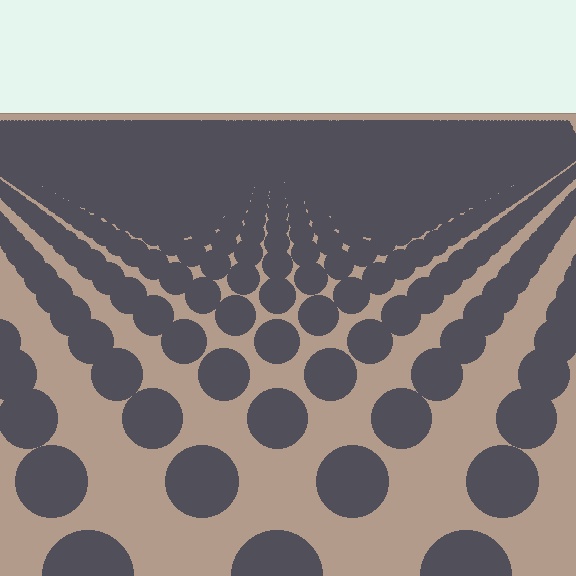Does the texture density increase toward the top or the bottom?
Density increases toward the top.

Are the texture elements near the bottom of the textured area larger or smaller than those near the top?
Larger. Near the bottom, elements are closer to the viewer and appear at a bigger on-screen size.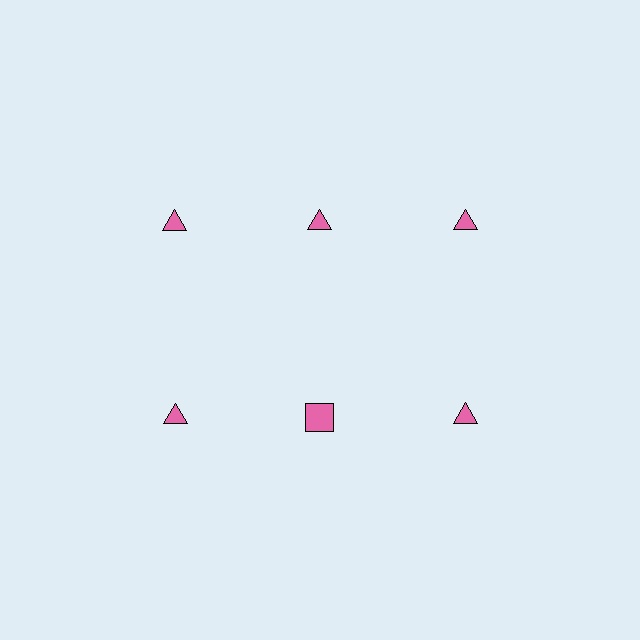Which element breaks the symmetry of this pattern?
The pink square in the second row, second from left column breaks the symmetry. All other shapes are pink triangles.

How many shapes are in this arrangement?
There are 6 shapes arranged in a grid pattern.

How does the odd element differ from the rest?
It has a different shape: square instead of triangle.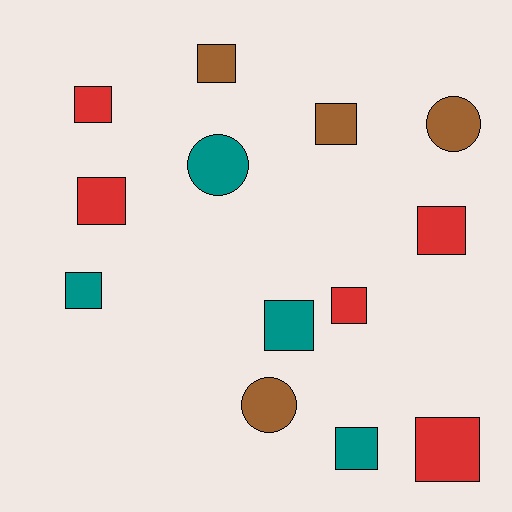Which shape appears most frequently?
Square, with 10 objects.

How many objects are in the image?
There are 13 objects.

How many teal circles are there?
There is 1 teal circle.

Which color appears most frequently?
Red, with 5 objects.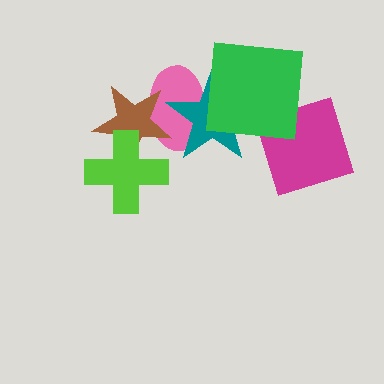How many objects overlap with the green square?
2 objects overlap with the green square.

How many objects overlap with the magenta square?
1 object overlaps with the magenta square.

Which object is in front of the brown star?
The lime cross is in front of the brown star.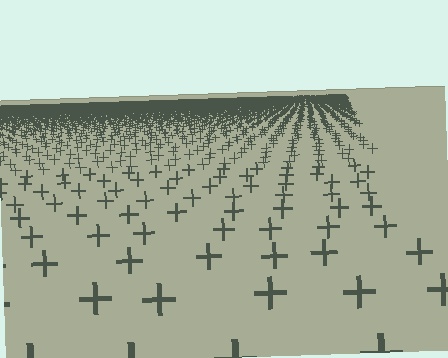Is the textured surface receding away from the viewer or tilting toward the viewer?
The surface is receding away from the viewer. Texture elements get smaller and denser toward the top.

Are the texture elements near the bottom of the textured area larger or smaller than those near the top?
Larger. Near the bottom, elements are closer to the viewer and appear at a bigger on-screen size.